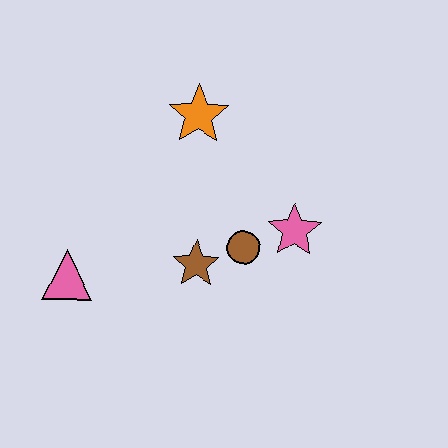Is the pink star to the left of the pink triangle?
No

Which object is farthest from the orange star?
The pink triangle is farthest from the orange star.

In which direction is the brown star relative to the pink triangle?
The brown star is to the right of the pink triangle.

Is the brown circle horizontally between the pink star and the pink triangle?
Yes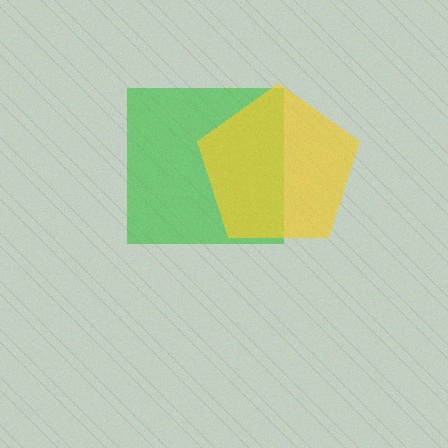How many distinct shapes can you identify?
There are 2 distinct shapes: a green square, a yellow pentagon.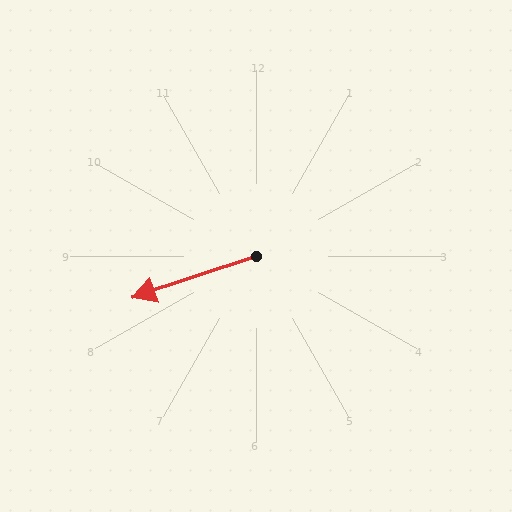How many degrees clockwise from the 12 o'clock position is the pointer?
Approximately 252 degrees.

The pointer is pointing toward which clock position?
Roughly 8 o'clock.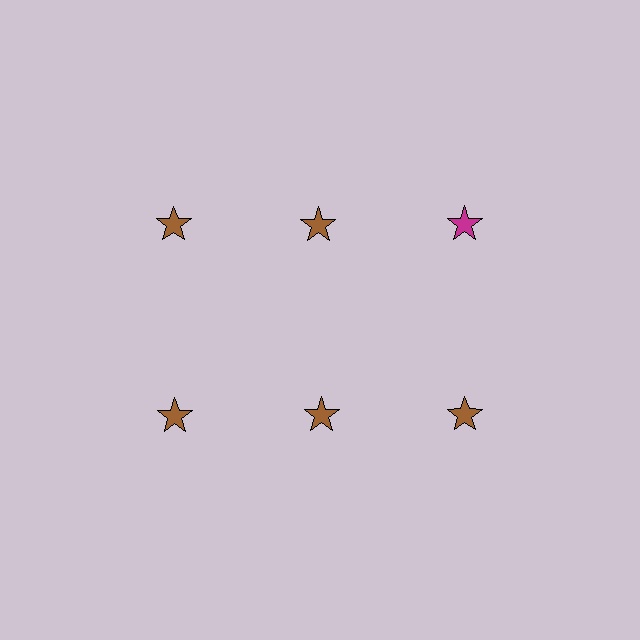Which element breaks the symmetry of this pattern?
The magenta star in the top row, center column breaks the symmetry. All other shapes are brown stars.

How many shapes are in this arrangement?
There are 6 shapes arranged in a grid pattern.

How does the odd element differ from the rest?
It has a different color: magenta instead of brown.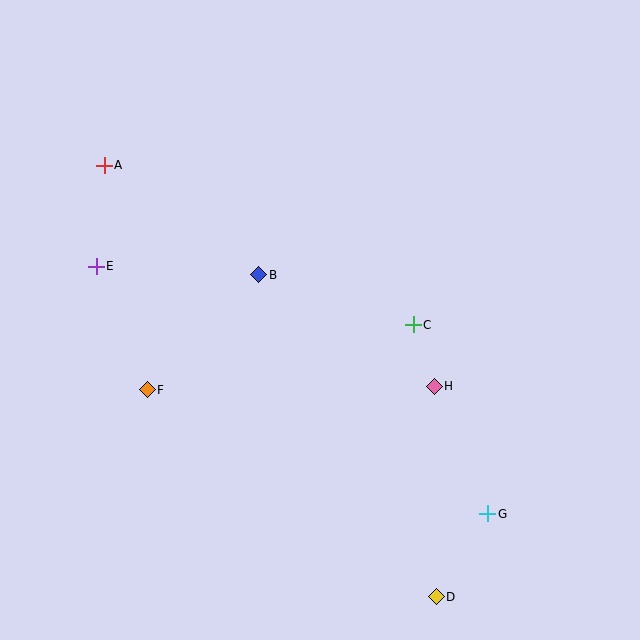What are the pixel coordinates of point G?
Point G is at (488, 514).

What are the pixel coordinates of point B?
Point B is at (259, 275).